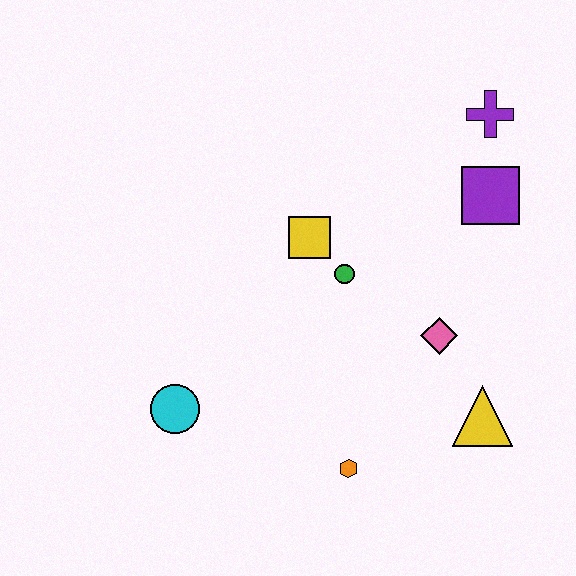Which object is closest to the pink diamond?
The yellow triangle is closest to the pink diamond.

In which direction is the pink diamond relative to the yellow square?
The pink diamond is to the right of the yellow square.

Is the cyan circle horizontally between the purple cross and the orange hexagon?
No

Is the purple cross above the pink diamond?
Yes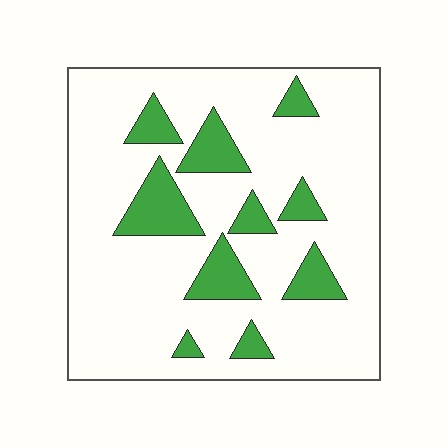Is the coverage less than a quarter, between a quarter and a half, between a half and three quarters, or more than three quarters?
Less than a quarter.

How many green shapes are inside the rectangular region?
10.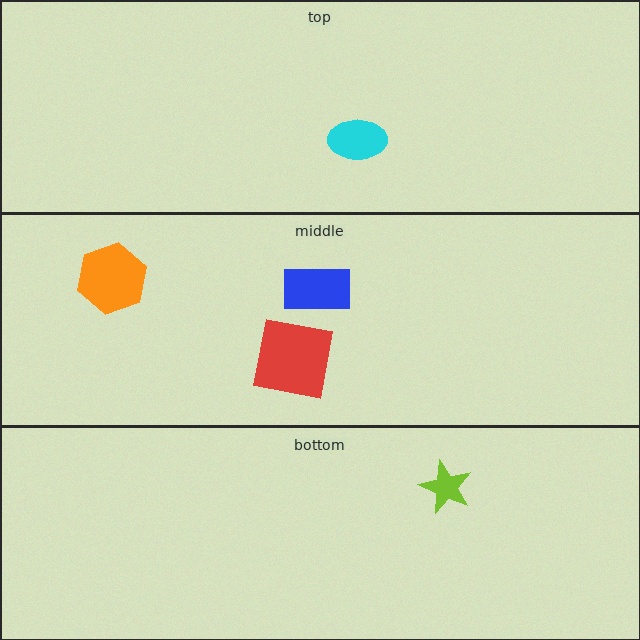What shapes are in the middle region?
The red square, the blue rectangle, the orange hexagon.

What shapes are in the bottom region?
The lime star.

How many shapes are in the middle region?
3.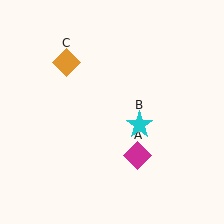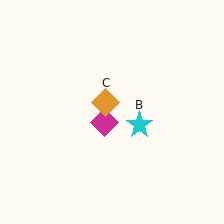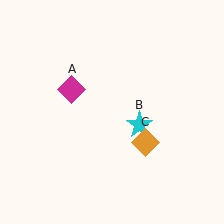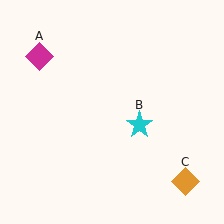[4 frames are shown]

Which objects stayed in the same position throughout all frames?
Cyan star (object B) remained stationary.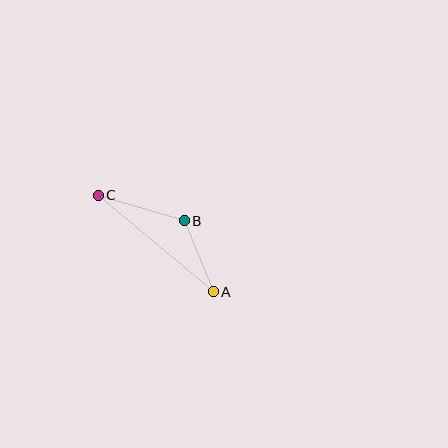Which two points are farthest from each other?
Points A and C are farthest from each other.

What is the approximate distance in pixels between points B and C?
The distance between B and C is approximately 90 pixels.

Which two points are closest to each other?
Points A and B are closest to each other.